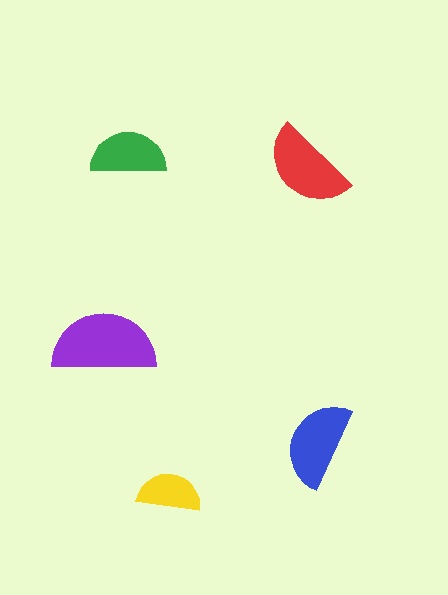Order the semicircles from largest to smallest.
the purple one, the red one, the blue one, the green one, the yellow one.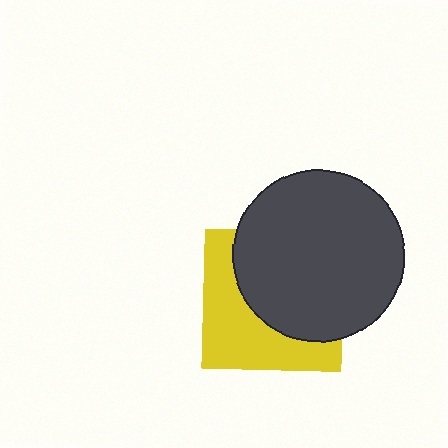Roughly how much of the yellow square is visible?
About half of it is visible (roughly 45%).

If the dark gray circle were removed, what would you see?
You would see the complete yellow square.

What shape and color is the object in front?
The object in front is a dark gray circle.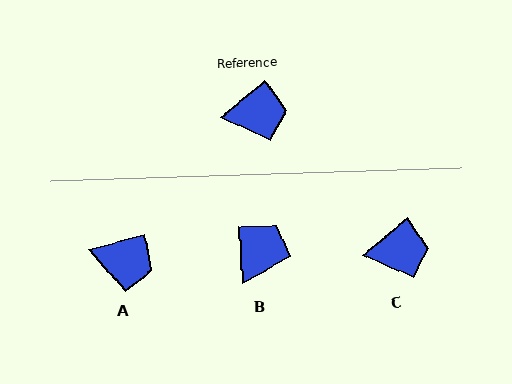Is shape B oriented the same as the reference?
No, it is off by about 54 degrees.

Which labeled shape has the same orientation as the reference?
C.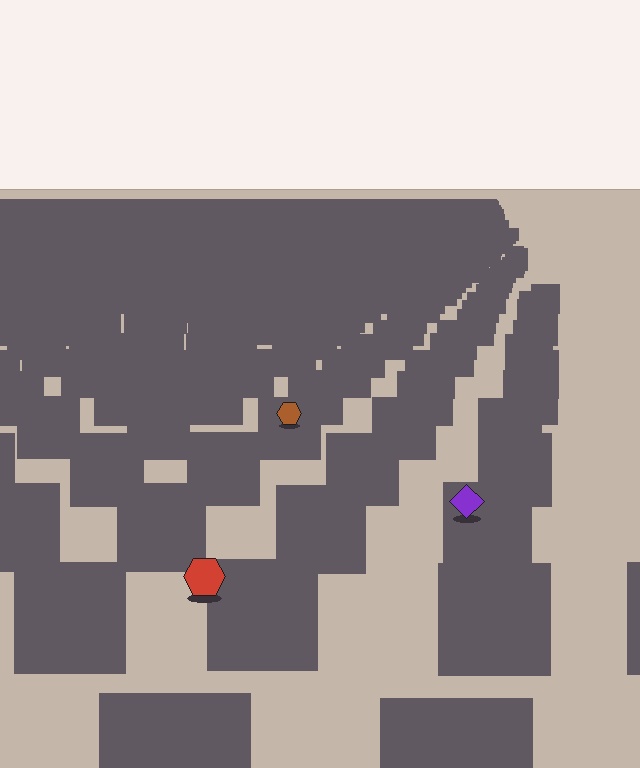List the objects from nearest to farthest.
From nearest to farthest: the red hexagon, the purple diamond, the brown hexagon.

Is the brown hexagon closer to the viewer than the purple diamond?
No. The purple diamond is closer — you can tell from the texture gradient: the ground texture is coarser near it.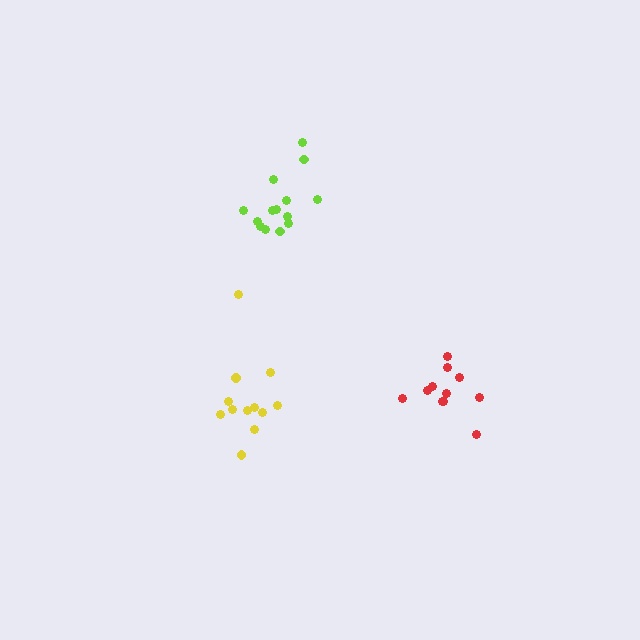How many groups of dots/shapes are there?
There are 3 groups.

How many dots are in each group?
Group 1: 11 dots, Group 2: 12 dots, Group 3: 14 dots (37 total).